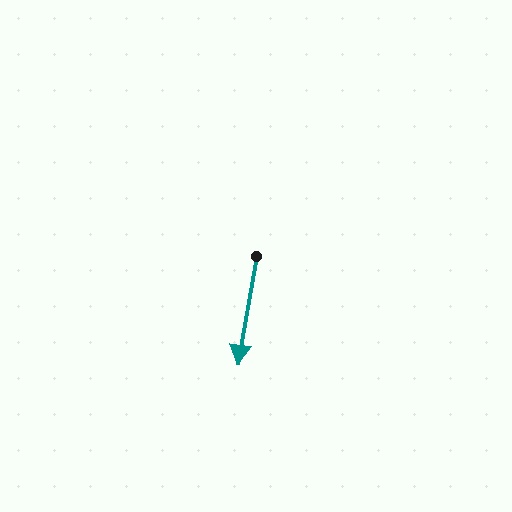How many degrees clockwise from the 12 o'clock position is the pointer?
Approximately 190 degrees.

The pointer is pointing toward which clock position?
Roughly 6 o'clock.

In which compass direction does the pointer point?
South.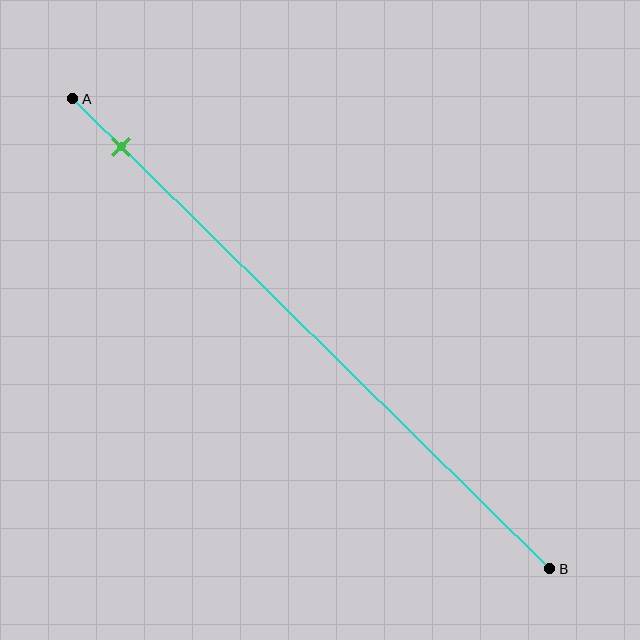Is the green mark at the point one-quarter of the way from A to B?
No, the mark is at about 10% from A, not at the 25% one-quarter point.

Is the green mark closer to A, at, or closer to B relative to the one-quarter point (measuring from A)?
The green mark is closer to point A than the one-quarter point of segment AB.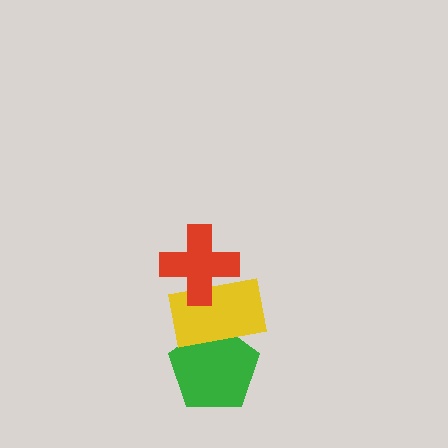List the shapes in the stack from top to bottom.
From top to bottom: the red cross, the yellow rectangle, the green pentagon.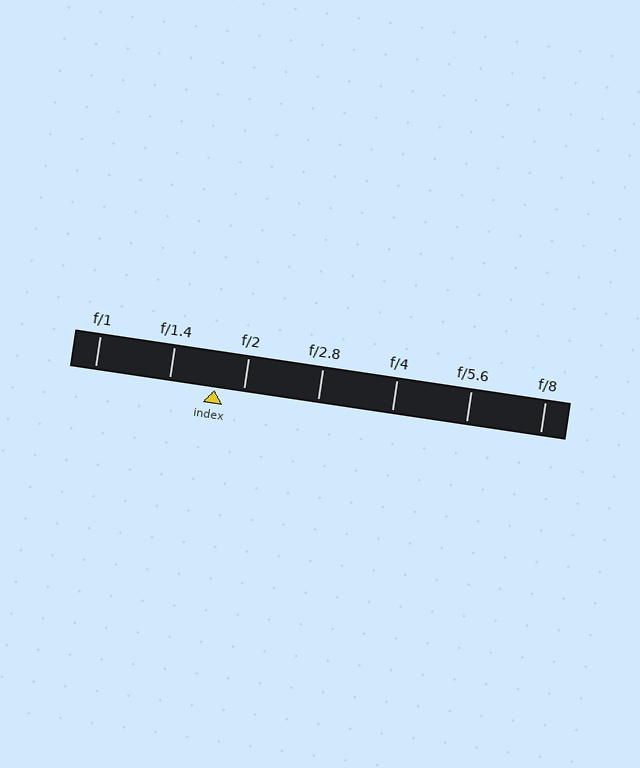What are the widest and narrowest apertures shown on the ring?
The widest aperture shown is f/1 and the narrowest is f/8.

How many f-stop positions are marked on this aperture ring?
There are 7 f-stop positions marked.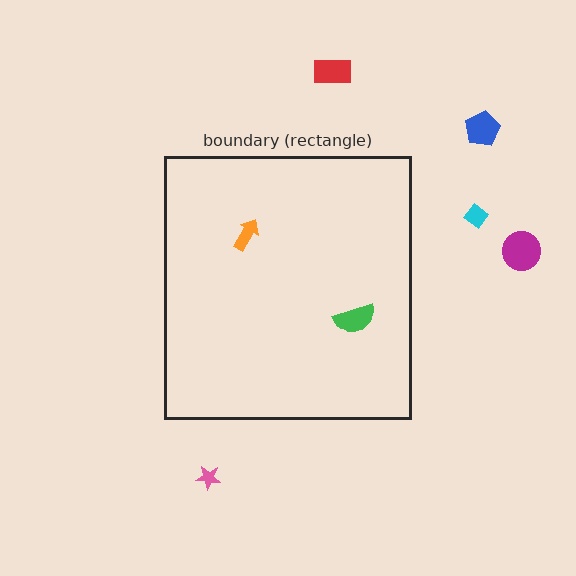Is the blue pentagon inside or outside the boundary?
Outside.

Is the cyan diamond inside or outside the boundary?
Outside.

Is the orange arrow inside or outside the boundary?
Inside.